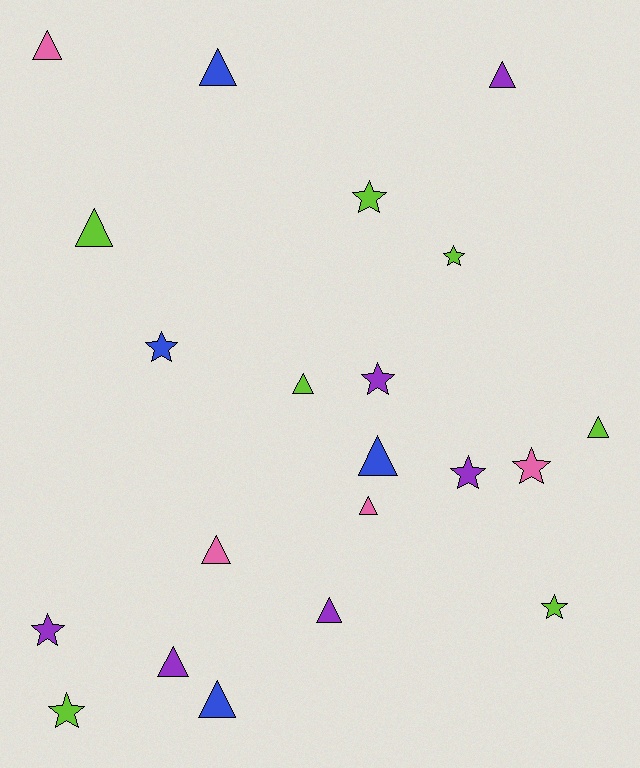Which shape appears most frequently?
Triangle, with 12 objects.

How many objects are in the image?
There are 21 objects.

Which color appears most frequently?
Lime, with 7 objects.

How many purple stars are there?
There are 3 purple stars.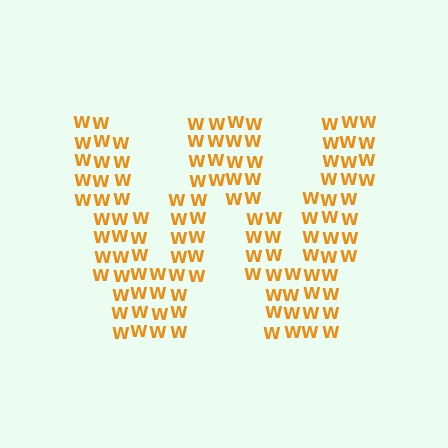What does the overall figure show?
The overall figure shows the letter W.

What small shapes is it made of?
It is made of small letter W's.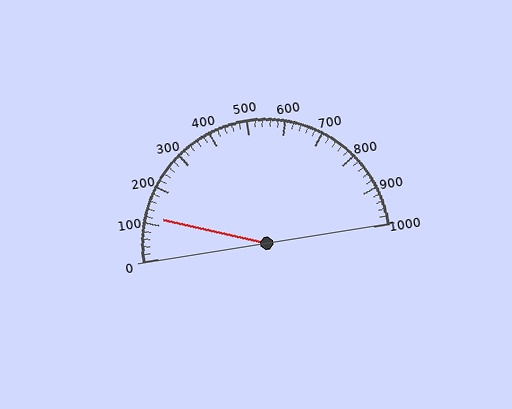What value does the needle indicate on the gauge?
The needle indicates approximately 120.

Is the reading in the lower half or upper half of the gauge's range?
The reading is in the lower half of the range (0 to 1000).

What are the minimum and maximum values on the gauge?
The gauge ranges from 0 to 1000.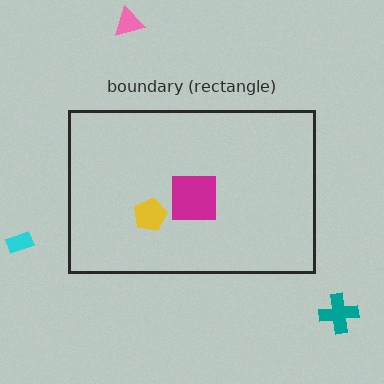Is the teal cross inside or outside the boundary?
Outside.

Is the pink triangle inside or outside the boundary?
Outside.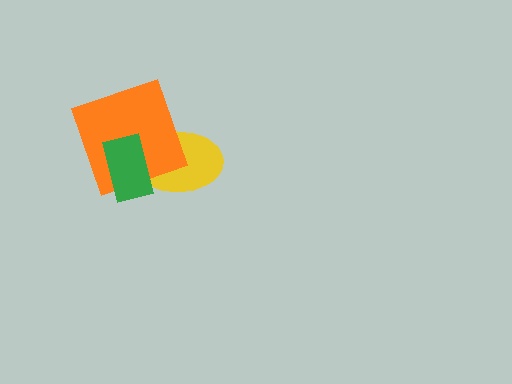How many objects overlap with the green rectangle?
2 objects overlap with the green rectangle.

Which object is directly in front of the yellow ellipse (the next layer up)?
The orange square is directly in front of the yellow ellipse.